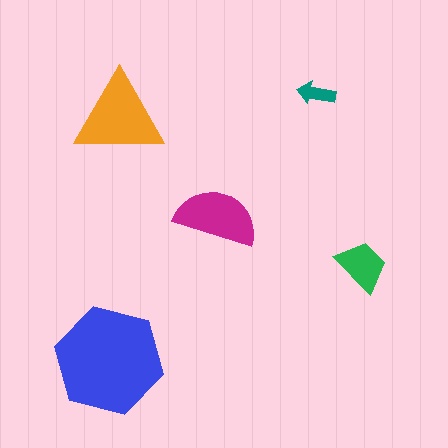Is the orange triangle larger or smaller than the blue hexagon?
Smaller.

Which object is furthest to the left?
The blue hexagon is leftmost.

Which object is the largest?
The blue hexagon.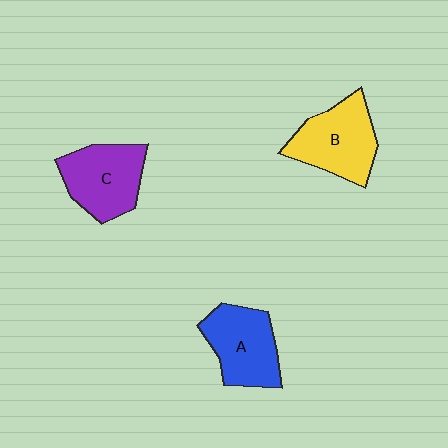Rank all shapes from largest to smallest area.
From largest to smallest: B (yellow), C (purple), A (blue).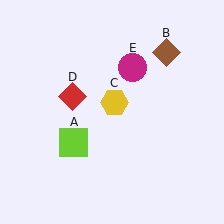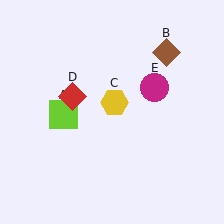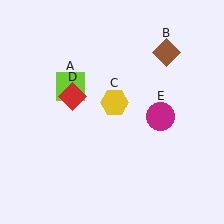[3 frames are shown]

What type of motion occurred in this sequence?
The lime square (object A), magenta circle (object E) rotated clockwise around the center of the scene.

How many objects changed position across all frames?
2 objects changed position: lime square (object A), magenta circle (object E).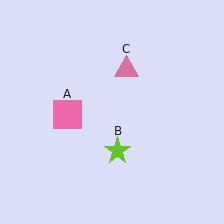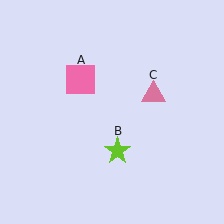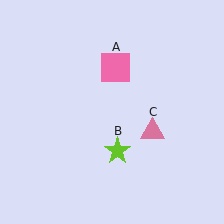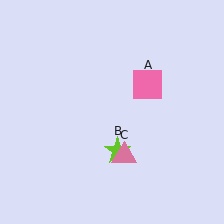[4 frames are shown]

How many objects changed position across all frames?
2 objects changed position: pink square (object A), pink triangle (object C).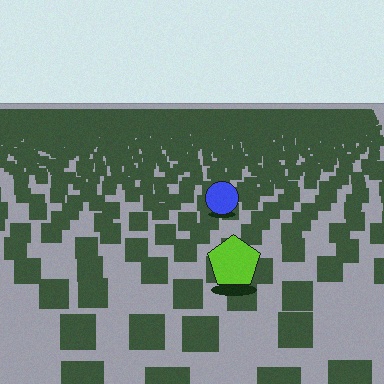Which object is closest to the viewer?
The lime pentagon is closest. The texture marks near it are larger and more spread out.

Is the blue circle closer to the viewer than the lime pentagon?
No. The lime pentagon is closer — you can tell from the texture gradient: the ground texture is coarser near it.